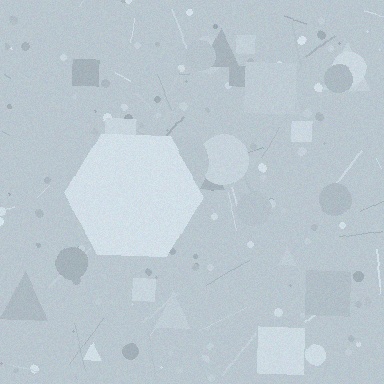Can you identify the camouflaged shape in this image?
The camouflaged shape is a hexagon.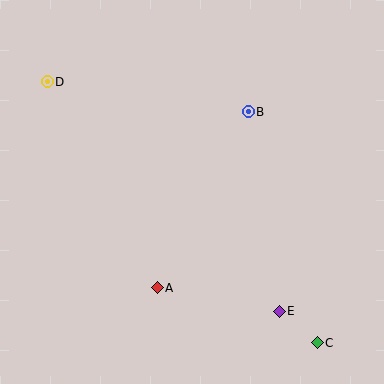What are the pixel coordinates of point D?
Point D is at (47, 82).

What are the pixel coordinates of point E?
Point E is at (279, 311).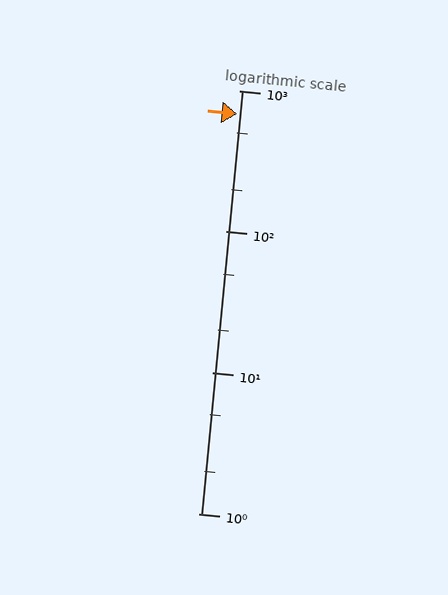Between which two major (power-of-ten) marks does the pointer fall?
The pointer is between 100 and 1000.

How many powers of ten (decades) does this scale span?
The scale spans 3 decades, from 1 to 1000.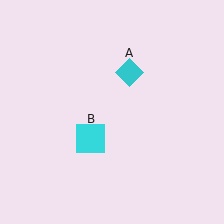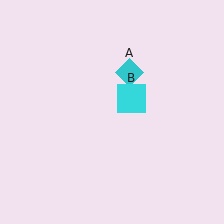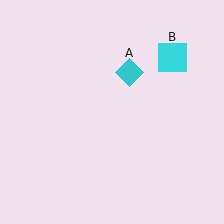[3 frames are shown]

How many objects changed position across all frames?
1 object changed position: cyan square (object B).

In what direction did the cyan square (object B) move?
The cyan square (object B) moved up and to the right.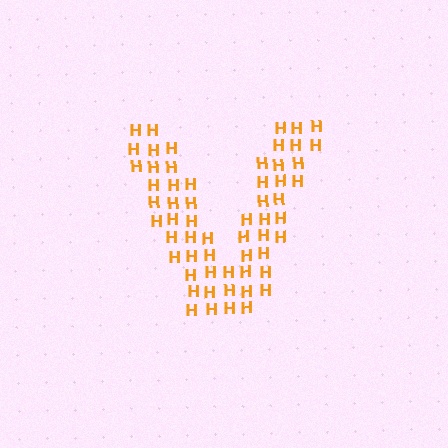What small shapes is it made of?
It is made of small letter H's.